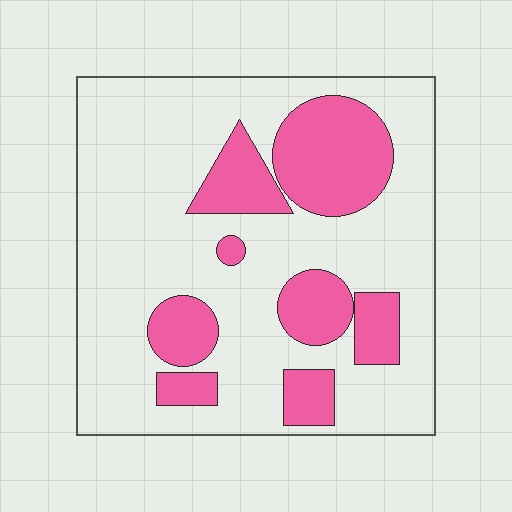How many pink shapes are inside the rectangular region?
8.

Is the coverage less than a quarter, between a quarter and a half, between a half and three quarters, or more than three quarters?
Between a quarter and a half.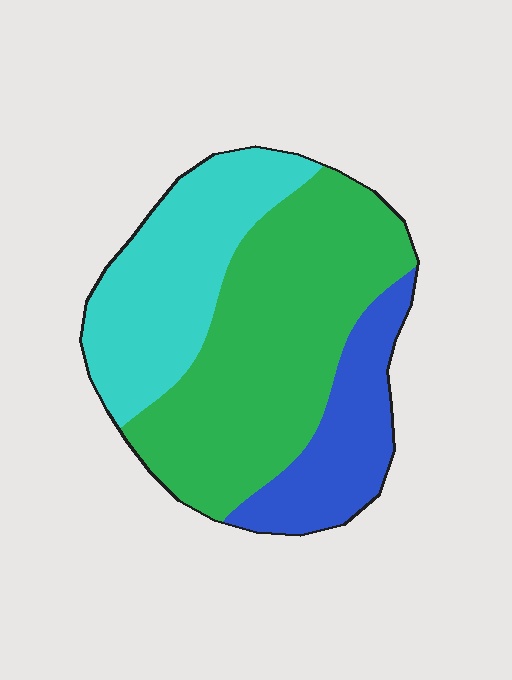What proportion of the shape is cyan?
Cyan covers 30% of the shape.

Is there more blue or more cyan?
Cyan.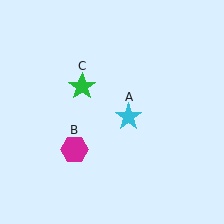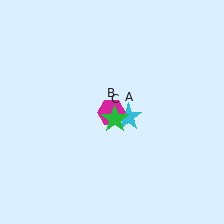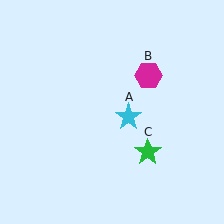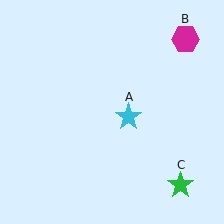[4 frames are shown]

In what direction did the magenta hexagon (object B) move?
The magenta hexagon (object B) moved up and to the right.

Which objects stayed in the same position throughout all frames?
Cyan star (object A) remained stationary.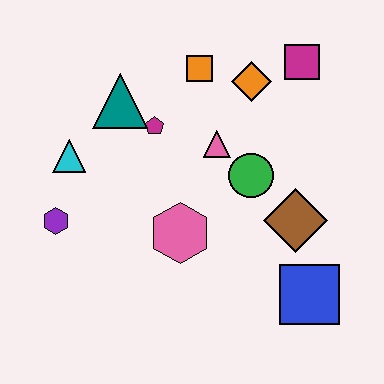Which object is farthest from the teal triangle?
The blue square is farthest from the teal triangle.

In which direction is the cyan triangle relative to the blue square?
The cyan triangle is to the left of the blue square.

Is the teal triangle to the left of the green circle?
Yes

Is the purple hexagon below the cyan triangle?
Yes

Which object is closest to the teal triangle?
The magenta pentagon is closest to the teal triangle.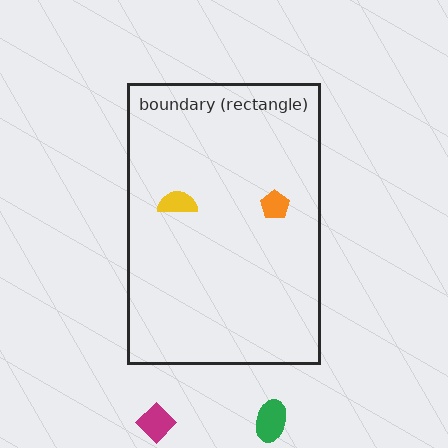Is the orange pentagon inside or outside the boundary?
Inside.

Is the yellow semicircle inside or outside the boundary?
Inside.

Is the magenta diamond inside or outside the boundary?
Outside.